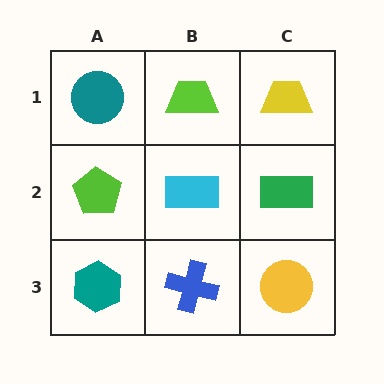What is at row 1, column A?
A teal circle.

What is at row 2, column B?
A cyan rectangle.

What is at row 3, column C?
A yellow circle.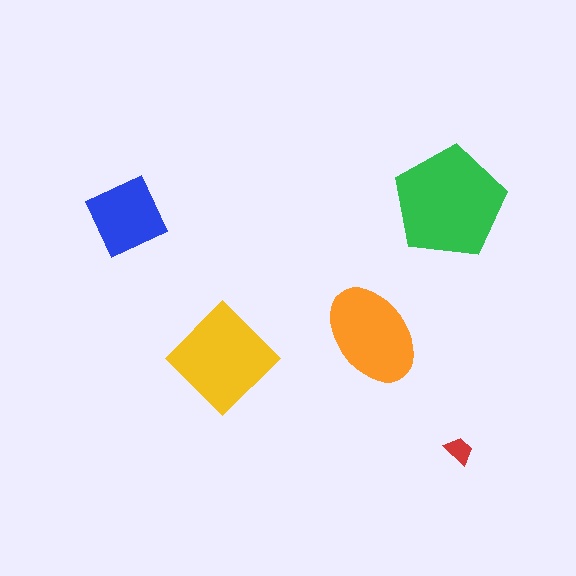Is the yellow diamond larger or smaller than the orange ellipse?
Larger.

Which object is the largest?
The green pentagon.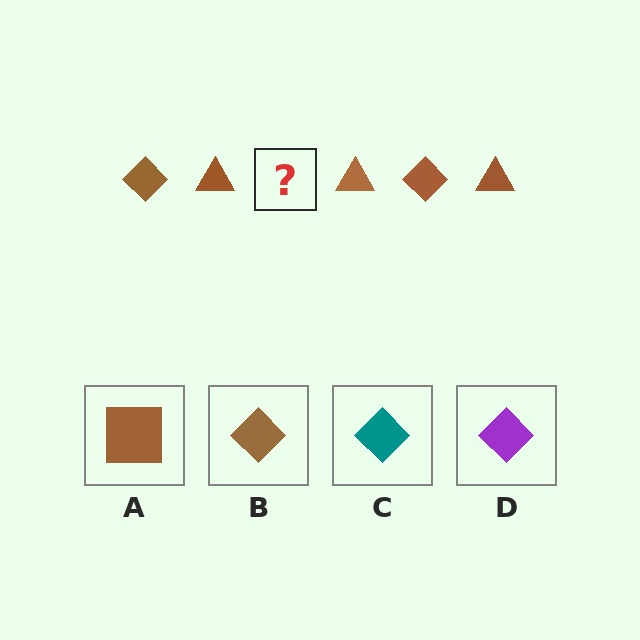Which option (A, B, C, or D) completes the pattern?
B.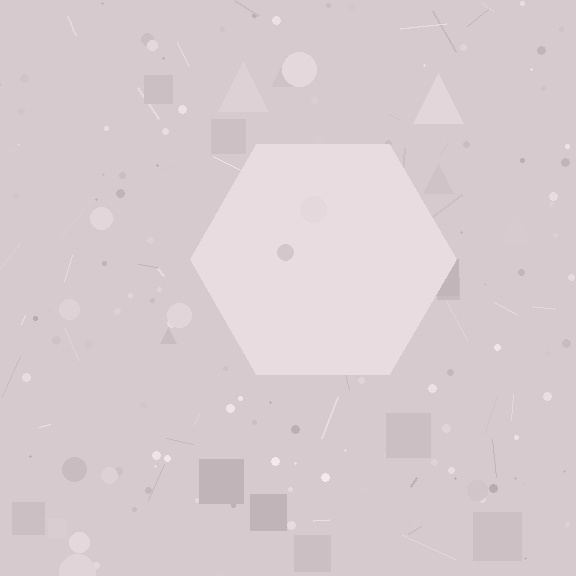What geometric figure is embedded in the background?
A hexagon is embedded in the background.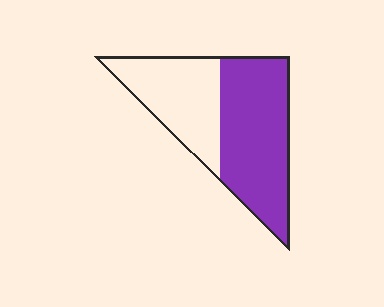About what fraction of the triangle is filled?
About three fifths (3/5).